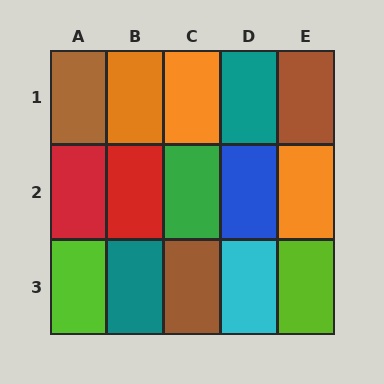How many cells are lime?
2 cells are lime.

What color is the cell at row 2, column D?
Blue.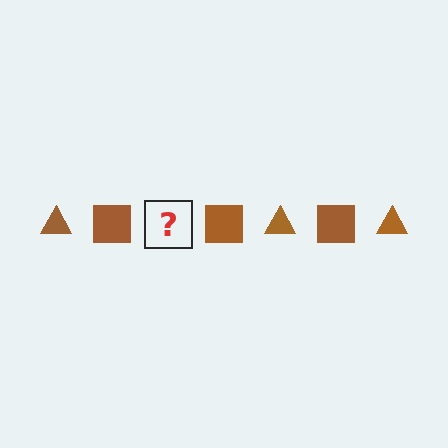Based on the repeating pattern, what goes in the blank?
The blank should be a brown triangle.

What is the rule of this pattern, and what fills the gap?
The rule is that the pattern cycles through triangle, square shapes in brown. The gap should be filled with a brown triangle.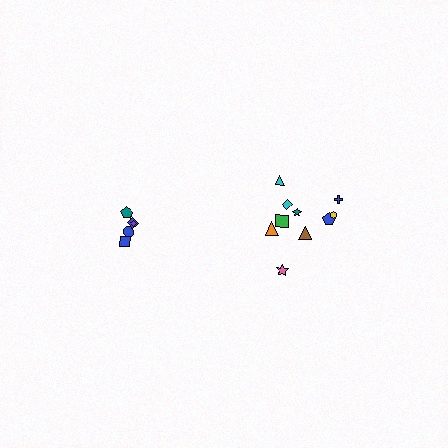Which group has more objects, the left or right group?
The right group.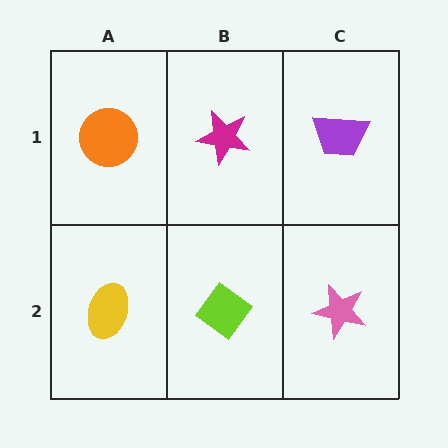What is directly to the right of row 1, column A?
A magenta star.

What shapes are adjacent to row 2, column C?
A purple trapezoid (row 1, column C), a lime diamond (row 2, column B).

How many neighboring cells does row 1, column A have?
2.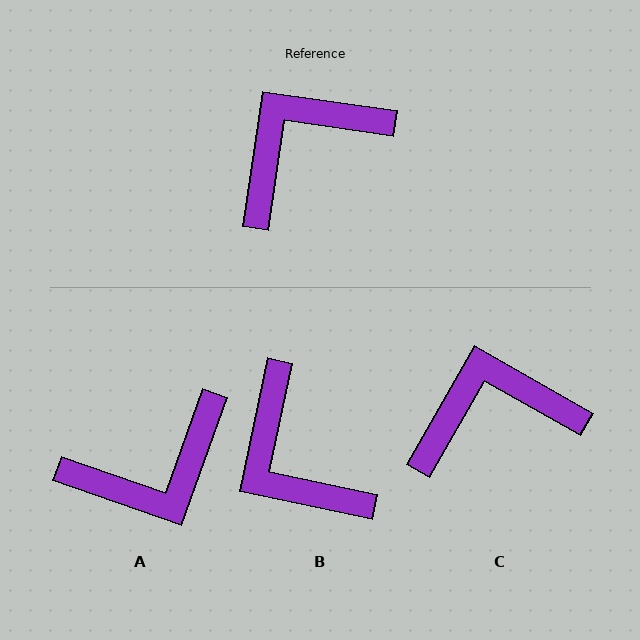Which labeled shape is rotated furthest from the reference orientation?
A, about 169 degrees away.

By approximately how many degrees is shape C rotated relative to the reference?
Approximately 22 degrees clockwise.